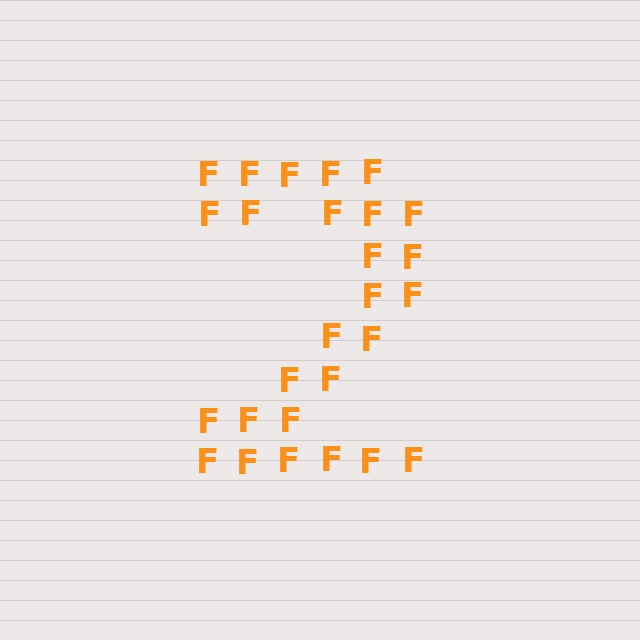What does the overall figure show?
The overall figure shows the digit 2.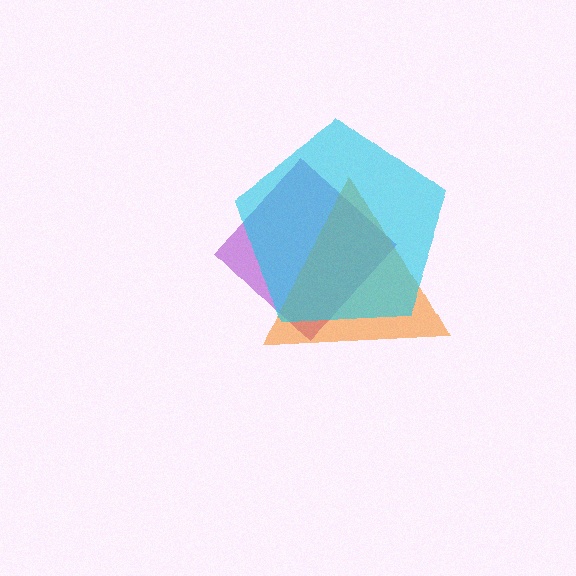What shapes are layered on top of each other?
The layered shapes are: a purple diamond, an orange triangle, a cyan pentagon.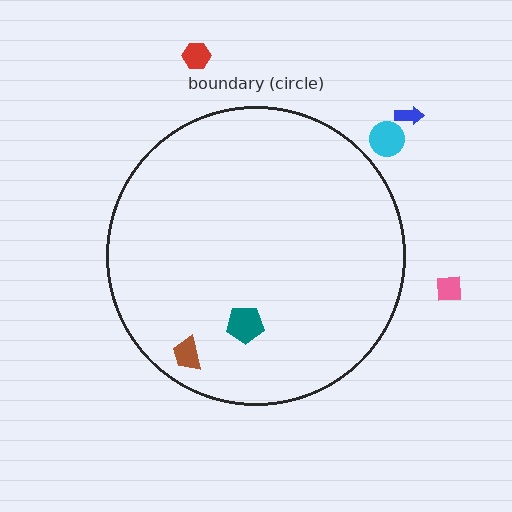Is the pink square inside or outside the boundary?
Outside.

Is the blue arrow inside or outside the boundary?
Outside.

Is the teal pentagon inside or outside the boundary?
Inside.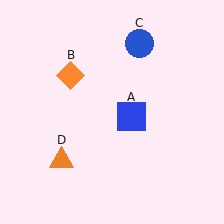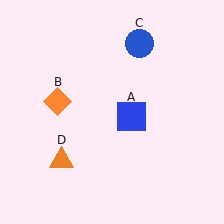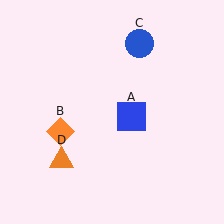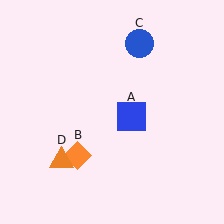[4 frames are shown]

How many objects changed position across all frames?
1 object changed position: orange diamond (object B).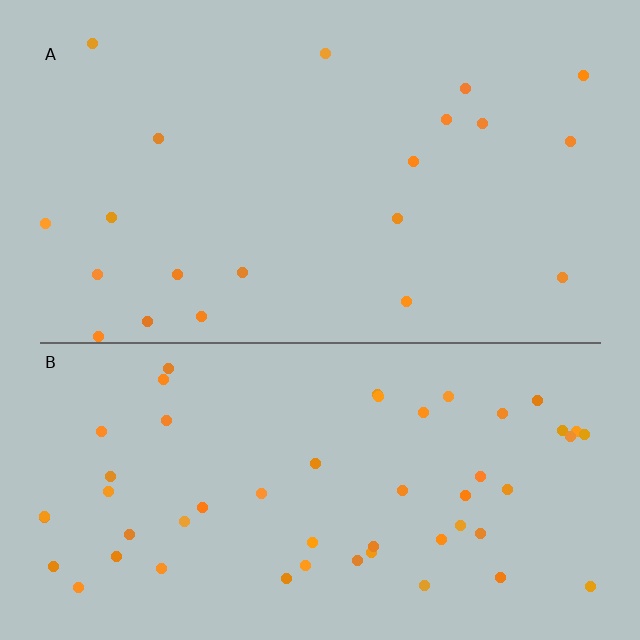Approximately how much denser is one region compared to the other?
Approximately 2.5× — region B over region A.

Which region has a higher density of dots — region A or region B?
B (the bottom).